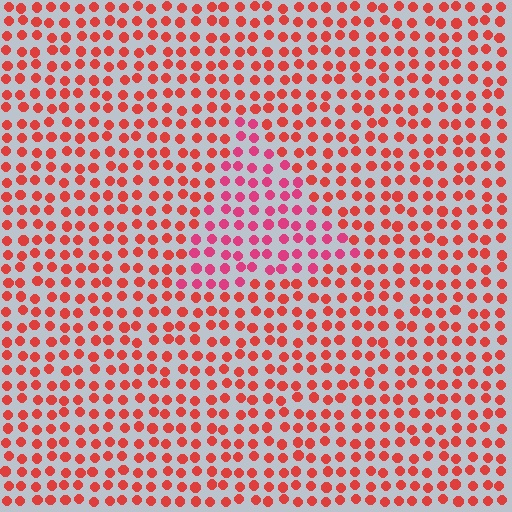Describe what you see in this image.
The image is filled with small red elements in a uniform arrangement. A triangle-shaped region is visible where the elements are tinted to a slightly different hue, forming a subtle color boundary.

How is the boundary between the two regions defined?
The boundary is defined purely by a slight shift in hue (about 27 degrees). Spacing, size, and orientation are identical on both sides.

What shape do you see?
I see a triangle.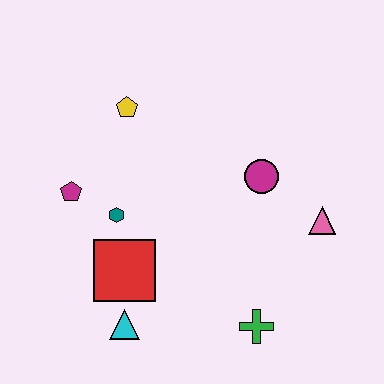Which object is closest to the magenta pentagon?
The teal hexagon is closest to the magenta pentagon.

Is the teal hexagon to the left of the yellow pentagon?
Yes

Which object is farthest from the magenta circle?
The cyan triangle is farthest from the magenta circle.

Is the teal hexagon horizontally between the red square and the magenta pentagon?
Yes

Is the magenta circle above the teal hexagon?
Yes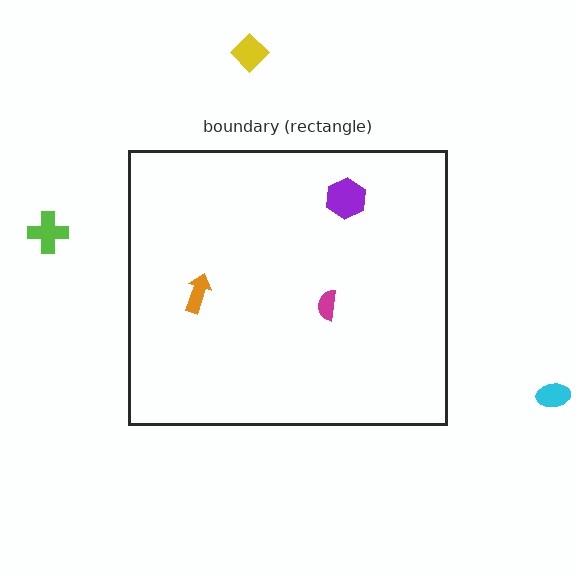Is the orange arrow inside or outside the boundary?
Inside.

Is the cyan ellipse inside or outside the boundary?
Outside.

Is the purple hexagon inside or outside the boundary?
Inside.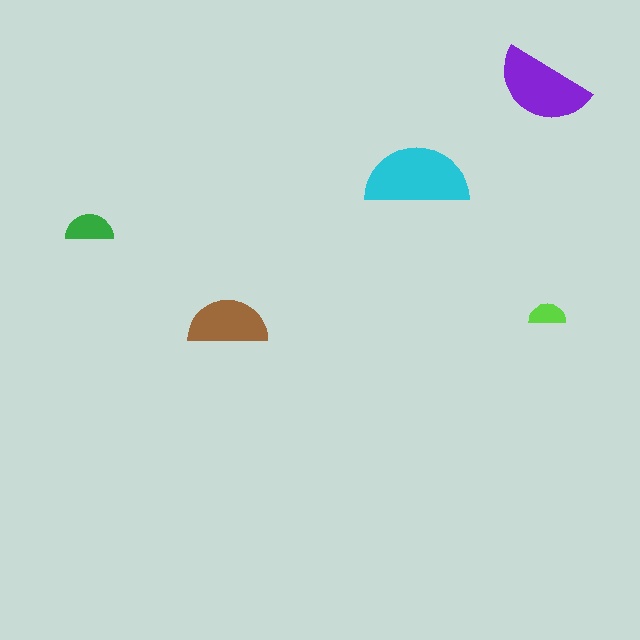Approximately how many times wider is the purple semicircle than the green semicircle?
About 2 times wider.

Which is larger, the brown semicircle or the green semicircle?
The brown one.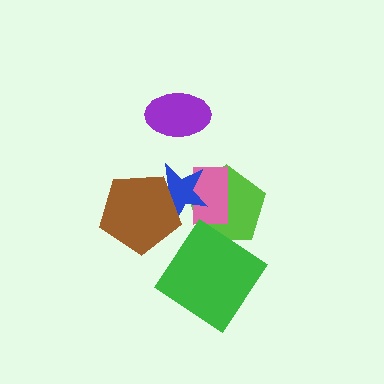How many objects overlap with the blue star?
3 objects overlap with the blue star.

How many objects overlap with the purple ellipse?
0 objects overlap with the purple ellipse.